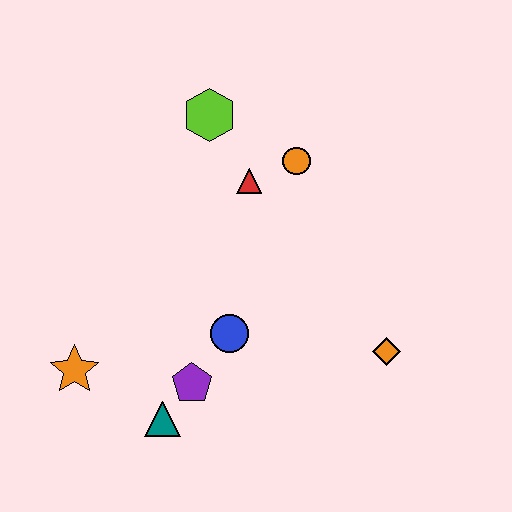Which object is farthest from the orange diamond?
The orange star is farthest from the orange diamond.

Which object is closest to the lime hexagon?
The red triangle is closest to the lime hexagon.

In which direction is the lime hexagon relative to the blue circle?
The lime hexagon is above the blue circle.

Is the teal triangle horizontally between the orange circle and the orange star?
Yes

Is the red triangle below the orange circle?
Yes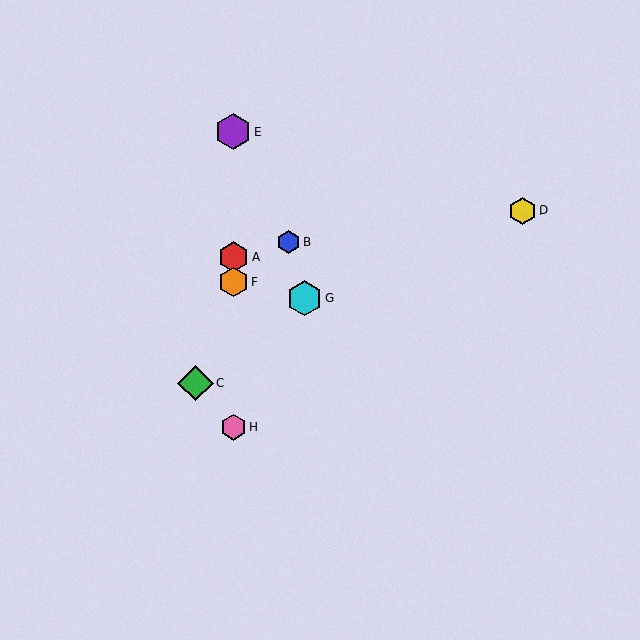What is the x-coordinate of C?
Object C is at x≈196.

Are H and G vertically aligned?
No, H is at x≈234 and G is at x≈304.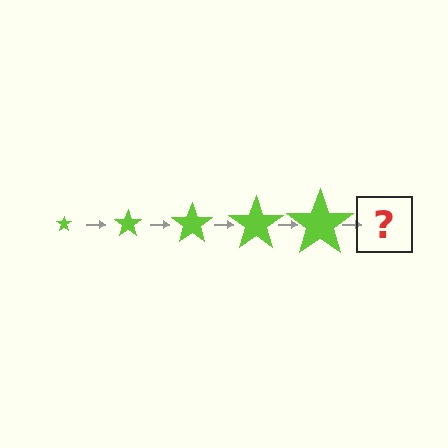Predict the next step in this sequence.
The next step is a lime star, larger than the previous one.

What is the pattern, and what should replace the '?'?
The pattern is that the star gets progressively larger each step. The '?' should be a lime star, larger than the previous one.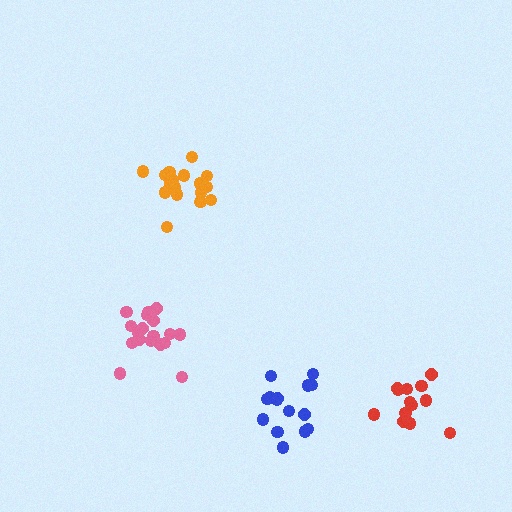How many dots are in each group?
Group 1: 17 dots, Group 2: 15 dots, Group 3: 13 dots, Group 4: 18 dots (63 total).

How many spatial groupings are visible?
There are 4 spatial groupings.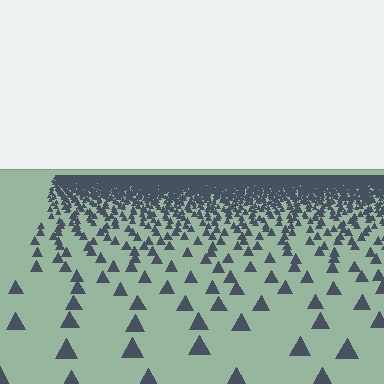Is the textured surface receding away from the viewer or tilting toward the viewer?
The surface is receding away from the viewer. Texture elements get smaller and denser toward the top.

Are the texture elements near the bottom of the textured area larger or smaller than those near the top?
Larger. Near the bottom, elements are closer to the viewer and appear at a bigger on-screen size.